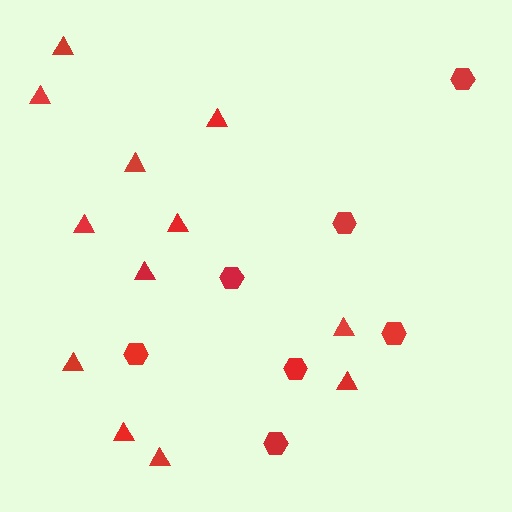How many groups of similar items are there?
There are 2 groups: one group of triangles (12) and one group of hexagons (7).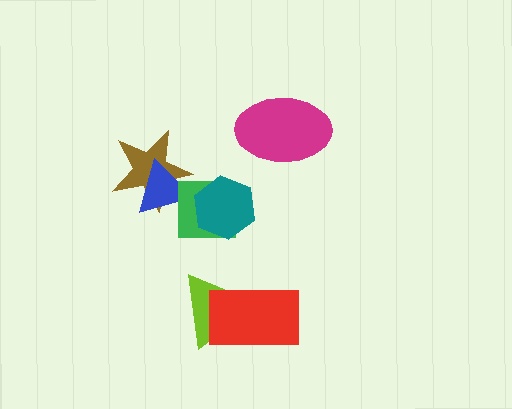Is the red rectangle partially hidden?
No, no other shape covers it.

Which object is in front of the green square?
The teal hexagon is in front of the green square.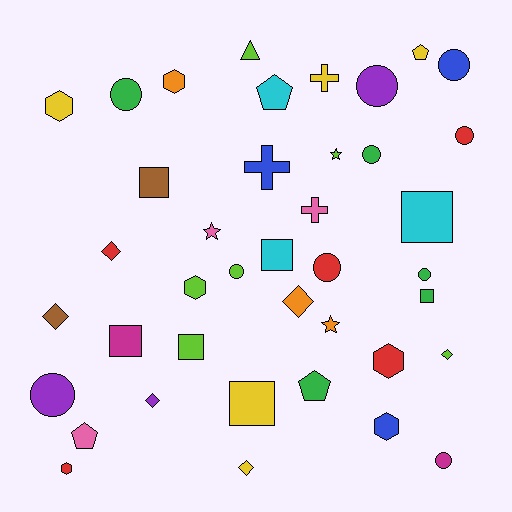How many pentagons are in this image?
There are 4 pentagons.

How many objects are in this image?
There are 40 objects.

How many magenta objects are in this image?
There are 2 magenta objects.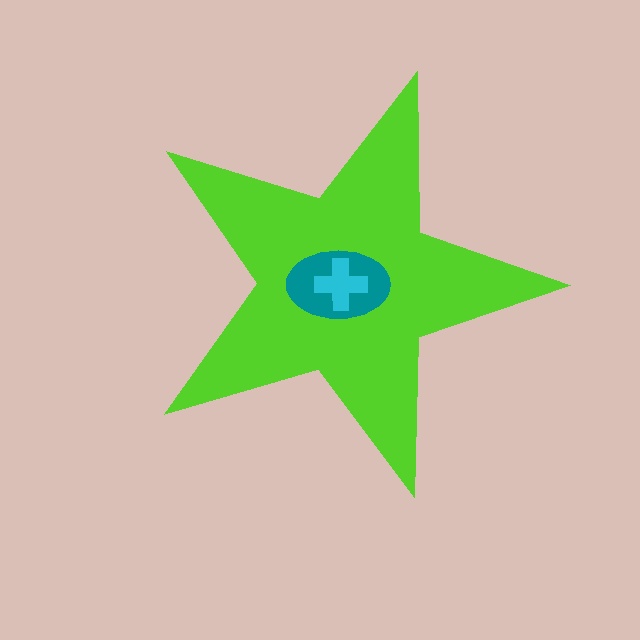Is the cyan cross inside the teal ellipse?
Yes.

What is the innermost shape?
The cyan cross.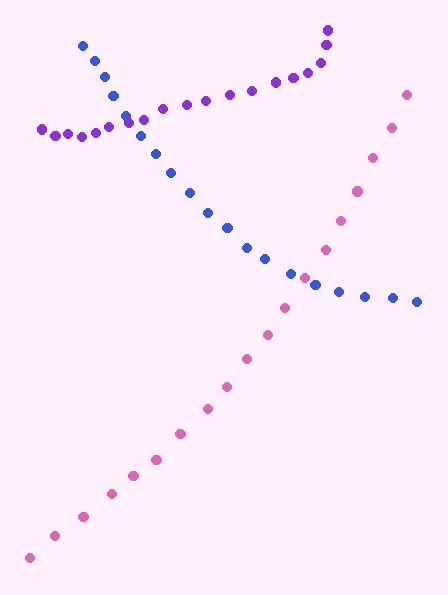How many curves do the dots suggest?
There are 3 distinct paths.